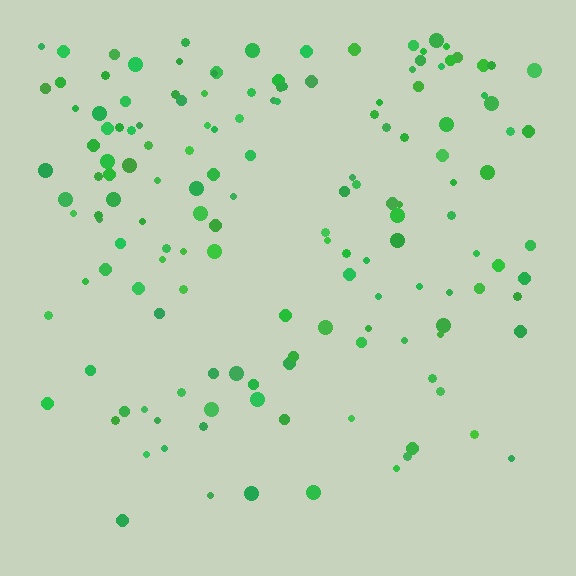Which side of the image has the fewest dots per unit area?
The bottom.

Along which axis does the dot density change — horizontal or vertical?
Vertical.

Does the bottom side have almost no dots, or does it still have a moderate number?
Still a moderate number, just noticeably fewer than the top.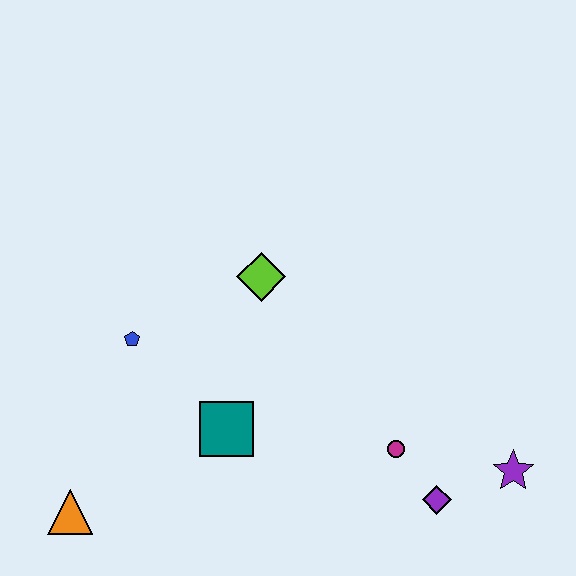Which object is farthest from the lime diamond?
The purple star is farthest from the lime diamond.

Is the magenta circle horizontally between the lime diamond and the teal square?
No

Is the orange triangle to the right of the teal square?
No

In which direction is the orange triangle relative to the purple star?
The orange triangle is to the left of the purple star.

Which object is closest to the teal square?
The blue pentagon is closest to the teal square.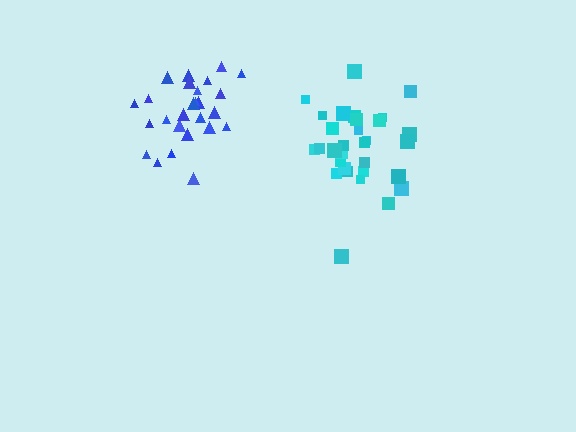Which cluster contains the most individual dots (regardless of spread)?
Cyan (31).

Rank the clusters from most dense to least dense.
blue, cyan.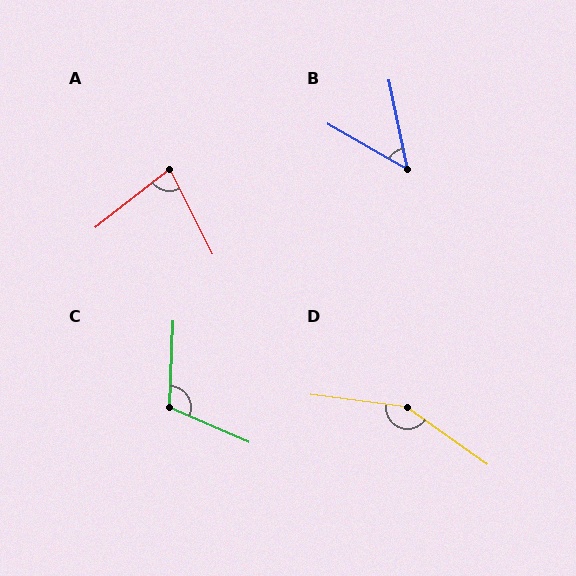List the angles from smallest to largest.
B (49°), A (78°), C (111°), D (152°).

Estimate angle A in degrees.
Approximately 78 degrees.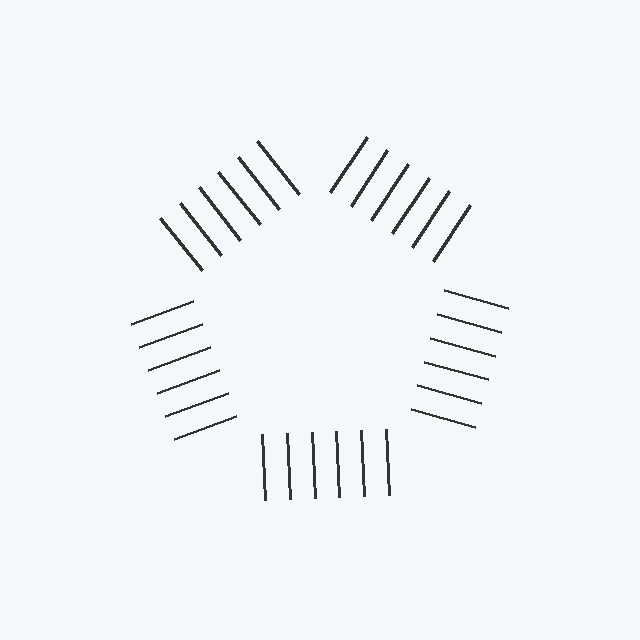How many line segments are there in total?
30 — 6 along each of the 5 edges.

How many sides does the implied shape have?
5 sides — the line-ends trace a pentagon.